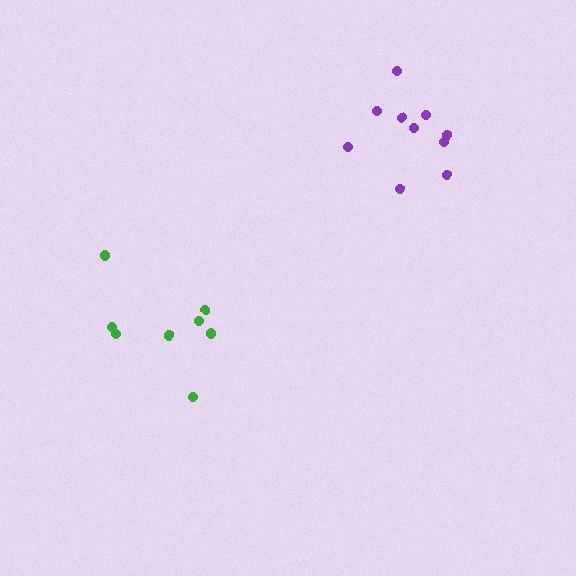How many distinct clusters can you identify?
There are 2 distinct clusters.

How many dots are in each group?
Group 1: 8 dots, Group 2: 10 dots (18 total).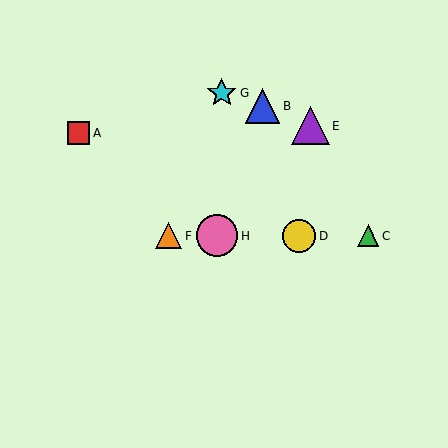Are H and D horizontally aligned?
Yes, both are at y≈236.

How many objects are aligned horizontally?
4 objects (C, D, F, H) are aligned horizontally.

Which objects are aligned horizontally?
Objects C, D, F, H are aligned horizontally.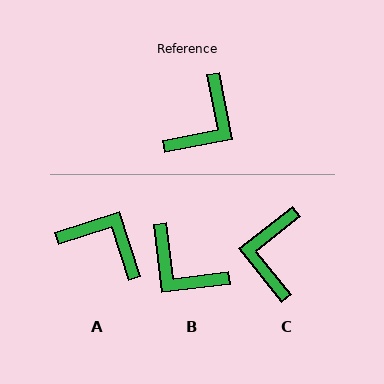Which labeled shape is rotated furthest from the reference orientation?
C, about 153 degrees away.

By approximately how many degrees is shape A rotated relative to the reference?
Approximately 96 degrees counter-clockwise.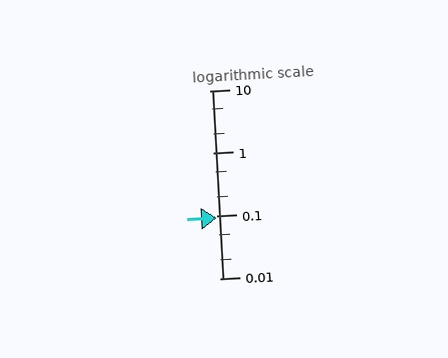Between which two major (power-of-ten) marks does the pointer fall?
The pointer is between 0.01 and 0.1.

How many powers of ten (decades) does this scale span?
The scale spans 3 decades, from 0.01 to 10.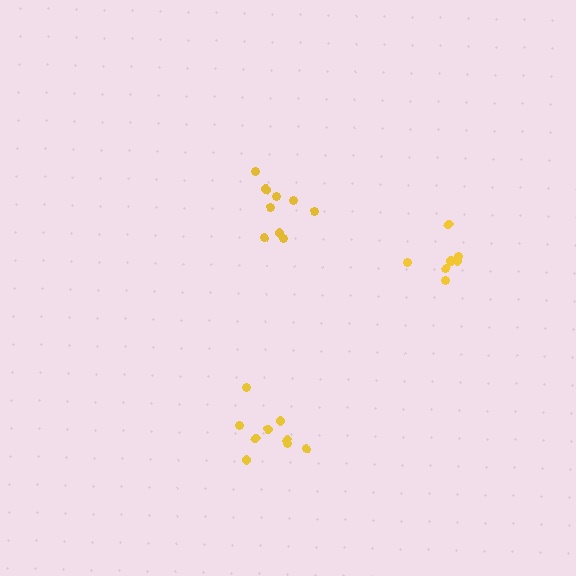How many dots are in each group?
Group 1: 9 dots, Group 2: 7 dots, Group 3: 9 dots (25 total).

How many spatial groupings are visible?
There are 3 spatial groupings.